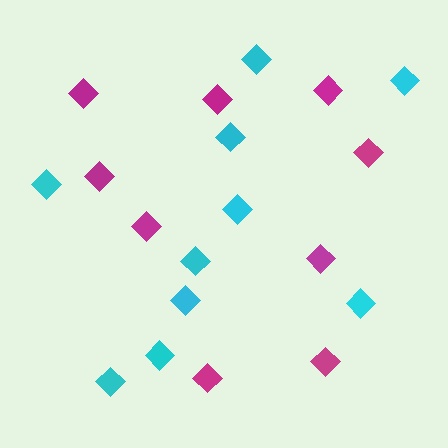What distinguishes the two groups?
There are 2 groups: one group of magenta diamonds (9) and one group of cyan diamonds (10).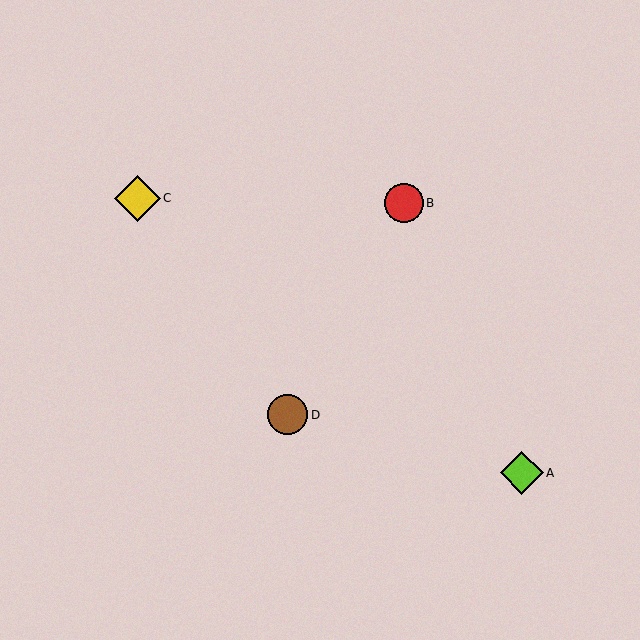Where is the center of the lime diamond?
The center of the lime diamond is at (522, 473).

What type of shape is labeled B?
Shape B is a red circle.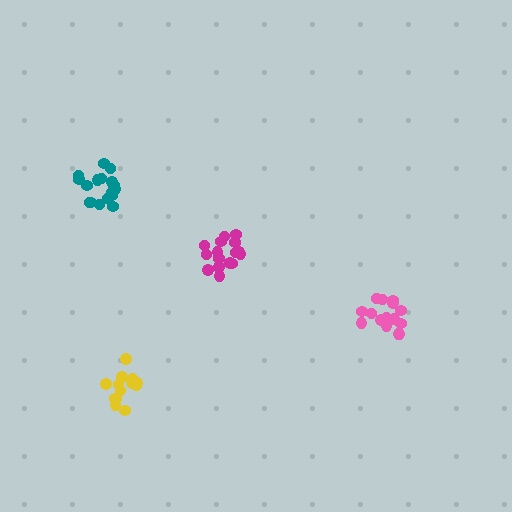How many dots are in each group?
Group 1: 16 dots, Group 2: 15 dots, Group 3: 17 dots, Group 4: 14 dots (62 total).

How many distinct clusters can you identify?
There are 4 distinct clusters.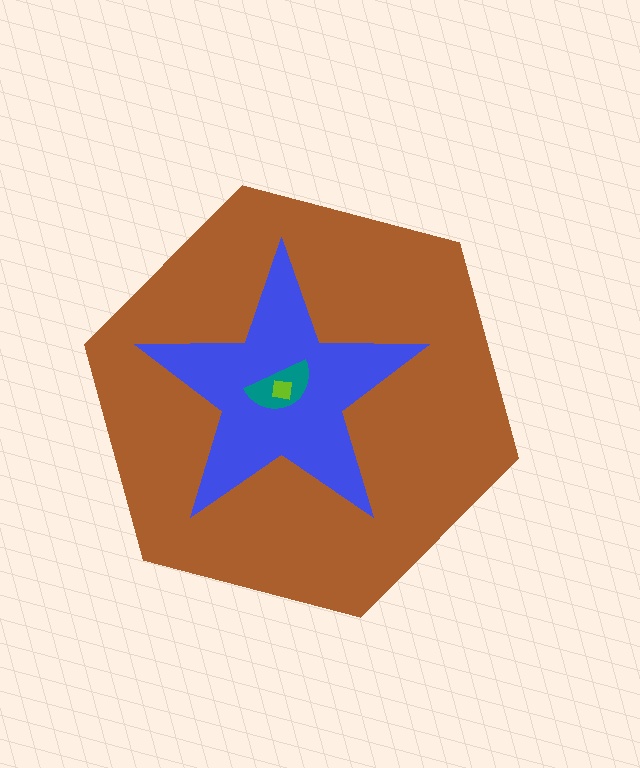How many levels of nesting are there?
4.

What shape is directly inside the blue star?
The teal semicircle.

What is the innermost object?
The lime square.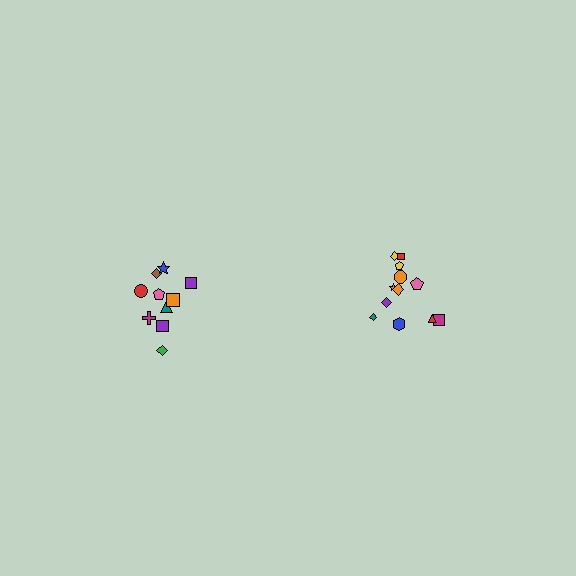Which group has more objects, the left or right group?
The right group.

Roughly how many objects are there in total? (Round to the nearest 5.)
Roughly 20 objects in total.